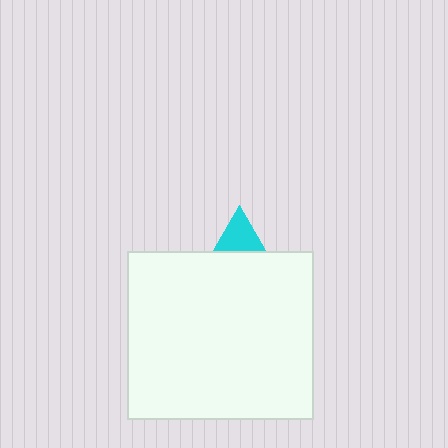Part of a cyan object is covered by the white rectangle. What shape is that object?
It is a triangle.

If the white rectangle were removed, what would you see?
You would see the complete cyan triangle.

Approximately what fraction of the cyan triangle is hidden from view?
Roughly 69% of the cyan triangle is hidden behind the white rectangle.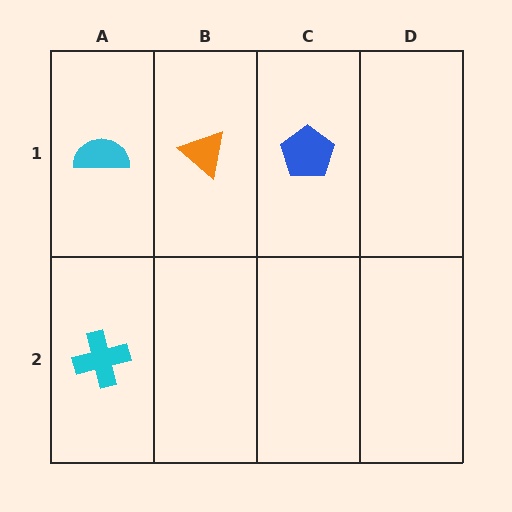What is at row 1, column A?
A cyan semicircle.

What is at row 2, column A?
A cyan cross.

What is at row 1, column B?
An orange triangle.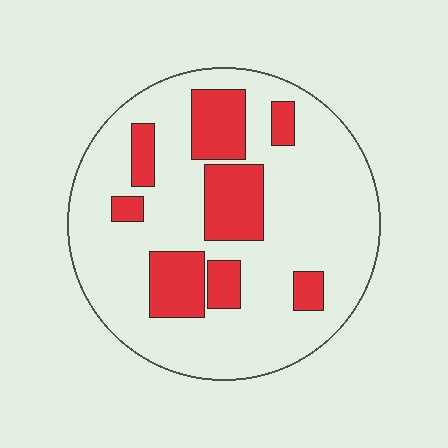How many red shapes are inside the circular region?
8.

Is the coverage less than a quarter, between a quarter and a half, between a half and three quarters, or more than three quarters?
Less than a quarter.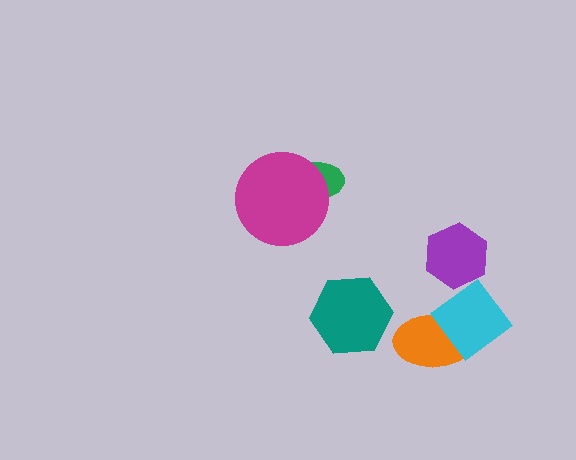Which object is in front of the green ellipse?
The magenta circle is in front of the green ellipse.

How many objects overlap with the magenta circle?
1 object overlaps with the magenta circle.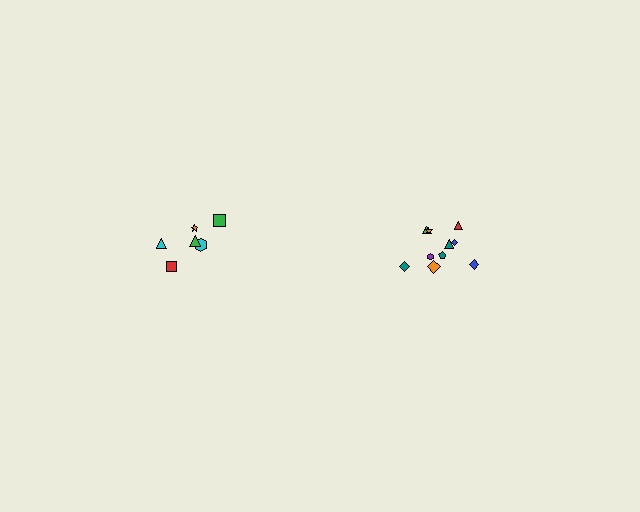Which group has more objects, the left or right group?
The right group.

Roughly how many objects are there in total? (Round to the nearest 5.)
Roughly 15 objects in total.